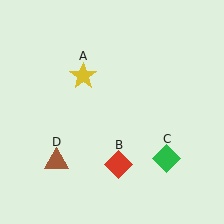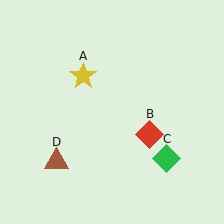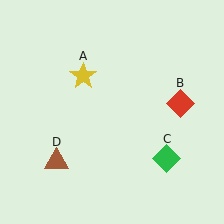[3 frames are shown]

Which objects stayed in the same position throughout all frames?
Yellow star (object A) and green diamond (object C) and brown triangle (object D) remained stationary.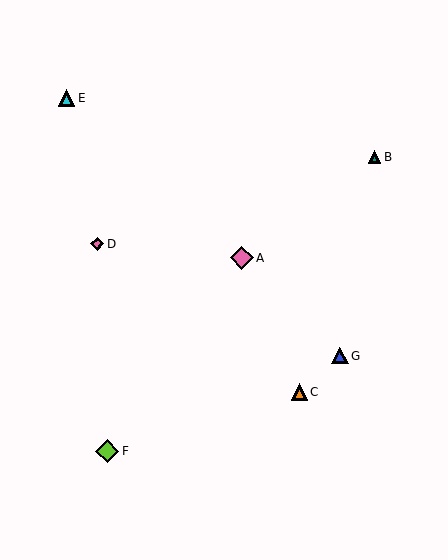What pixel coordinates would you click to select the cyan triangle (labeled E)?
Click at (66, 98) to select the cyan triangle E.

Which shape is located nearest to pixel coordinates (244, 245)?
The pink diamond (labeled A) at (242, 258) is nearest to that location.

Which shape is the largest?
The lime diamond (labeled F) is the largest.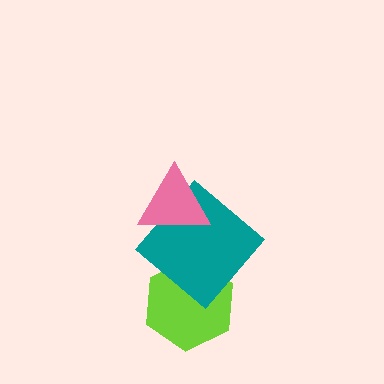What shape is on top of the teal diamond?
The pink triangle is on top of the teal diamond.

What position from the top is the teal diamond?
The teal diamond is 2nd from the top.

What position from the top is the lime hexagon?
The lime hexagon is 3rd from the top.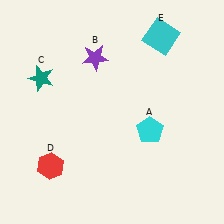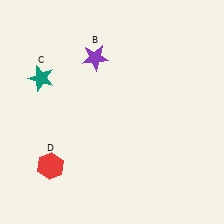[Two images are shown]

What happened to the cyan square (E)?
The cyan square (E) was removed in Image 2. It was in the top-right area of Image 1.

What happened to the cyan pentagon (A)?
The cyan pentagon (A) was removed in Image 2. It was in the bottom-right area of Image 1.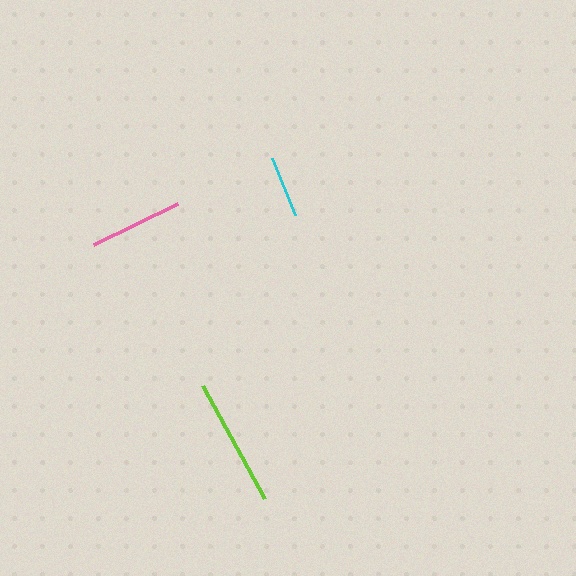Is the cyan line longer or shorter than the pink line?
The pink line is longer than the cyan line.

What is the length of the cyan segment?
The cyan segment is approximately 61 pixels long.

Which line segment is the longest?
The lime line is the longest at approximately 129 pixels.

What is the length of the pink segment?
The pink segment is approximately 94 pixels long.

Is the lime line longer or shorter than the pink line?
The lime line is longer than the pink line.